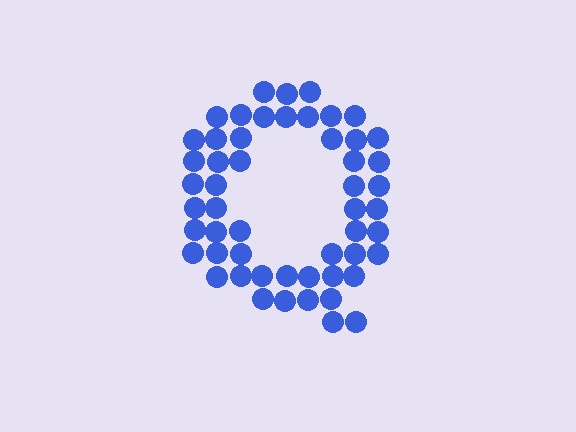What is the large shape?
The large shape is the letter Q.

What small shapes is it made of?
It is made of small circles.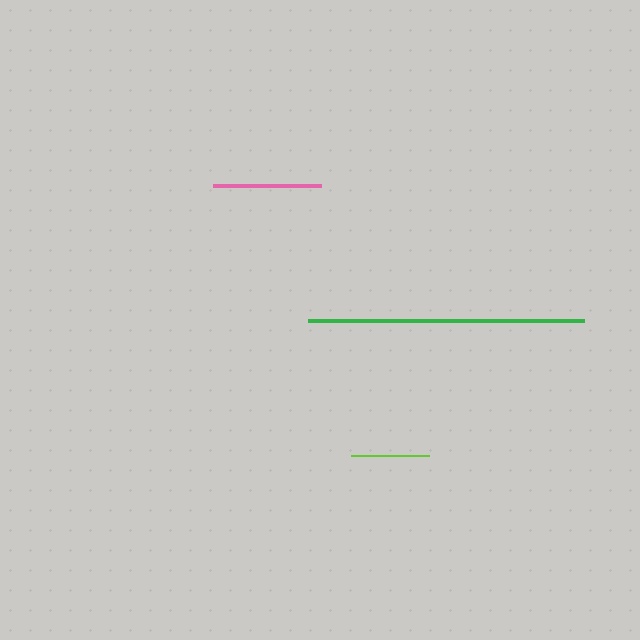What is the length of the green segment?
The green segment is approximately 276 pixels long.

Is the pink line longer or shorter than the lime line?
The pink line is longer than the lime line.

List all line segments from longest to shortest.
From longest to shortest: green, pink, lime.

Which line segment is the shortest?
The lime line is the shortest at approximately 78 pixels.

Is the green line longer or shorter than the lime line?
The green line is longer than the lime line.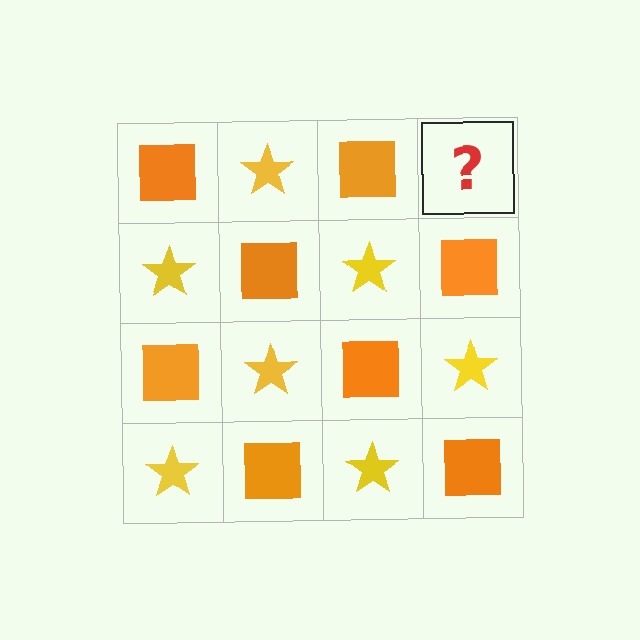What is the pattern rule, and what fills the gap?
The rule is that it alternates orange square and yellow star in a checkerboard pattern. The gap should be filled with a yellow star.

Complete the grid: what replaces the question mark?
The question mark should be replaced with a yellow star.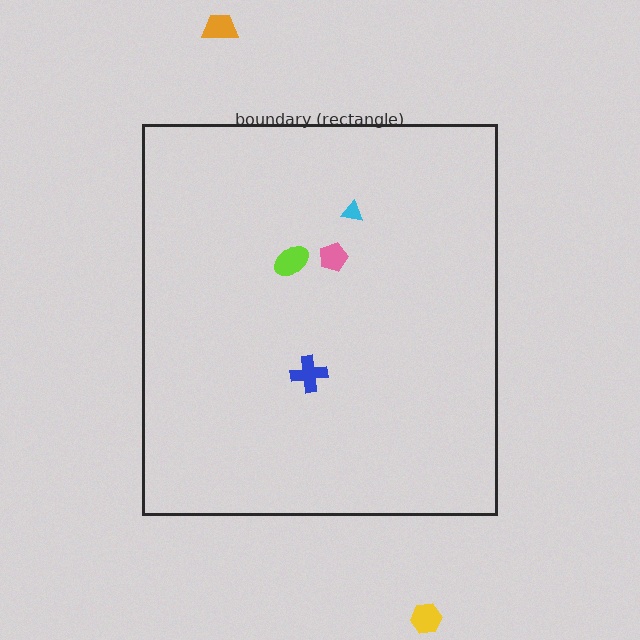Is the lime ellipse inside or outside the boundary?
Inside.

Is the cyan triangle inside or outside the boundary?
Inside.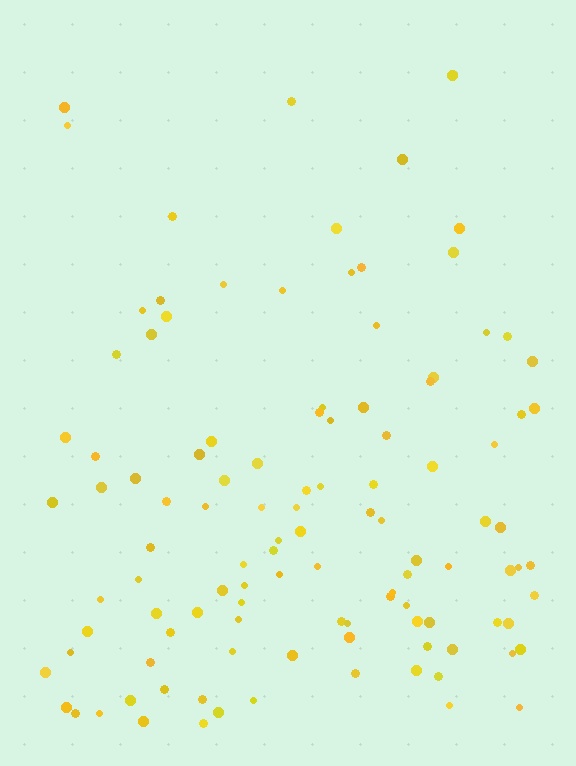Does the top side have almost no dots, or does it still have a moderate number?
Still a moderate number, just noticeably fewer than the bottom.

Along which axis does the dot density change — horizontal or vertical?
Vertical.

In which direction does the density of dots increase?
From top to bottom, with the bottom side densest.